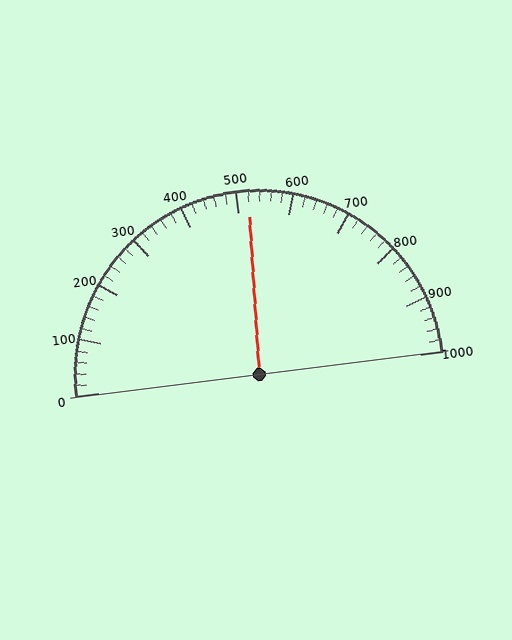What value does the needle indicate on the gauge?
The needle indicates approximately 520.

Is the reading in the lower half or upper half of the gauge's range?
The reading is in the upper half of the range (0 to 1000).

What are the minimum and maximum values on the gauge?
The gauge ranges from 0 to 1000.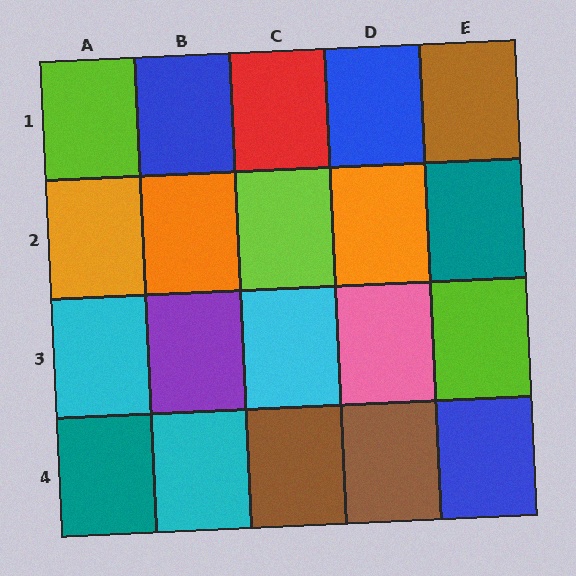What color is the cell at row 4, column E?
Blue.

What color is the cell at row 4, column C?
Brown.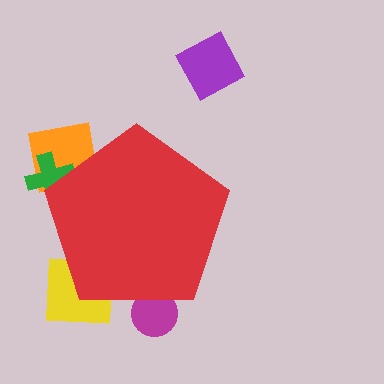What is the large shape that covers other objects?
A red pentagon.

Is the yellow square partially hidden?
Yes, the yellow square is partially hidden behind the red pentagon.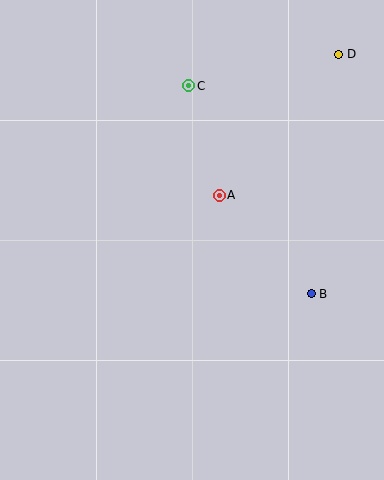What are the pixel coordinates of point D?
Point D is at (339, 54).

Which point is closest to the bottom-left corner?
Point A is closest to the bottom-left corner.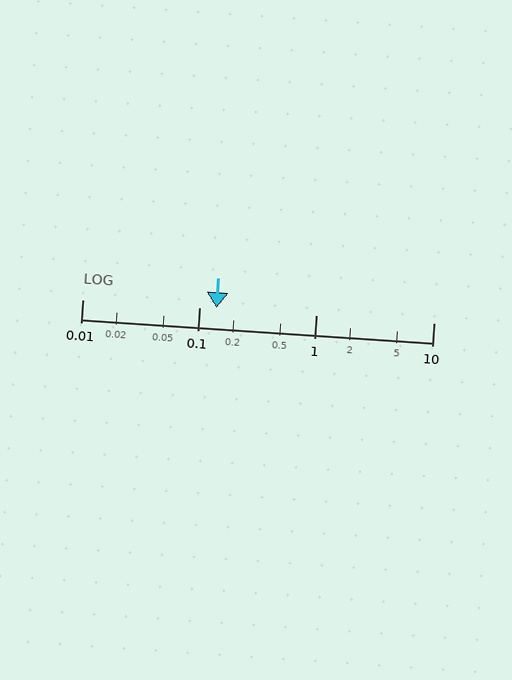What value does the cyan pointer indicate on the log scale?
The pointer indicates approximately 0.14.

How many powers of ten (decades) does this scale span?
The scale spans 3 decades, from 0.01 to 10.